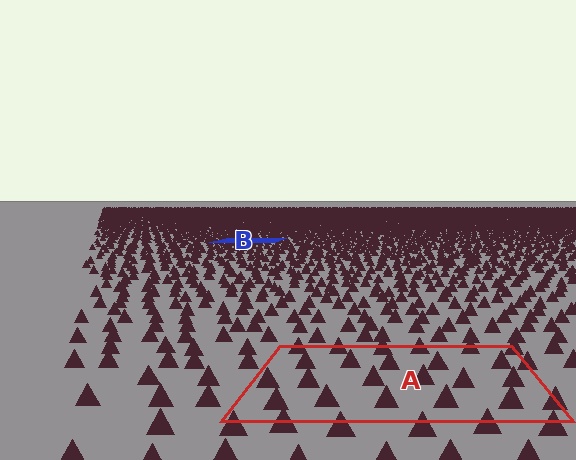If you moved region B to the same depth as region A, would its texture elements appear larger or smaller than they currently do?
They would appear larger. At a closer depth, the same texture elements are projected at a bigger on-screen size.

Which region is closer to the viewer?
Region A is closer. The texture elements there are larger and more spread out.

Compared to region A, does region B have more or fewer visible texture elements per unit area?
Region B has more texture elements per unit area — they are packed more densely because it is farther away.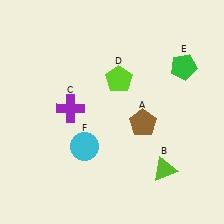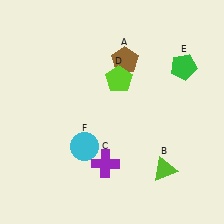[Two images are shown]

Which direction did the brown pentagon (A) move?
The brown pentagon (A) moved up.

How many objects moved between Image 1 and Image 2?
2 objects moved between the two images.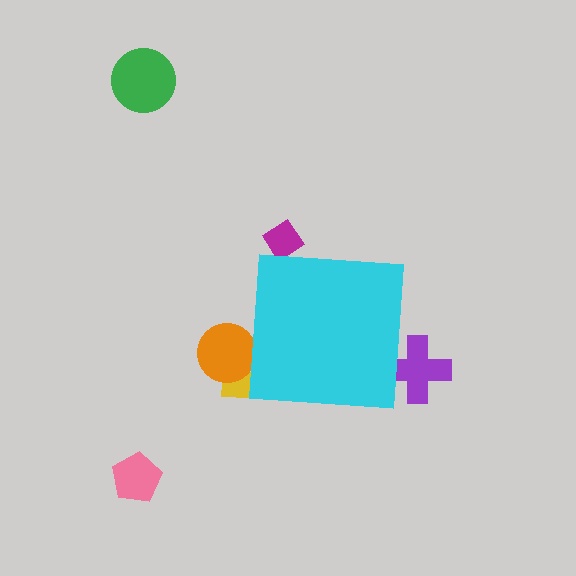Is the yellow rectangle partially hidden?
Yes, the yellow rectangle is partially hidden behind the cyan square.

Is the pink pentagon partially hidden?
No, the pink pentagon is fully visible.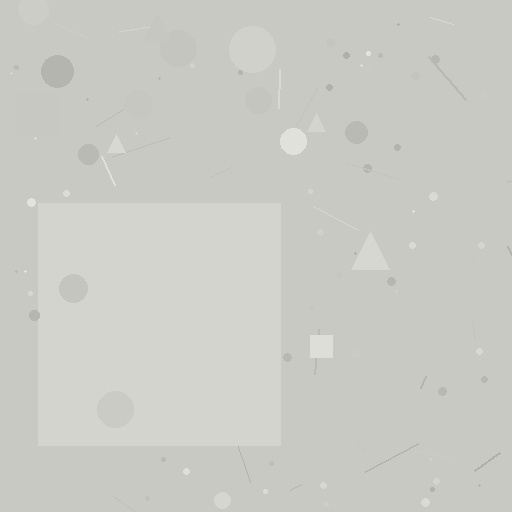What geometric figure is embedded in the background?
A square is embedded in the background.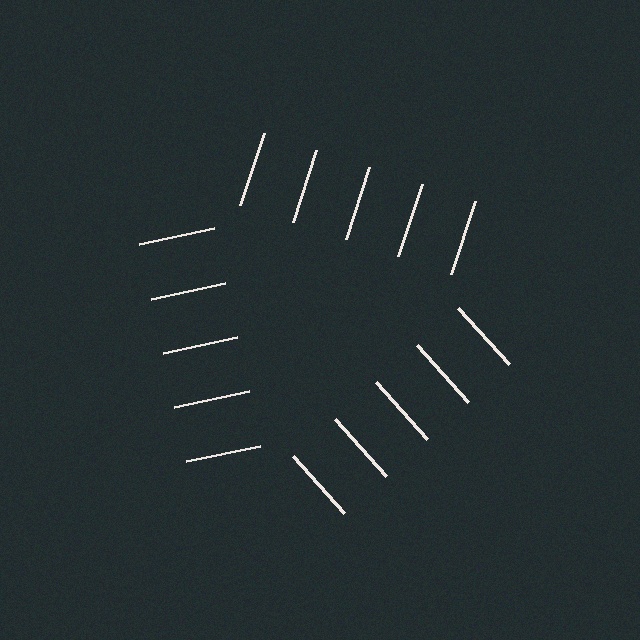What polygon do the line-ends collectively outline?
An illusory triangle — the line segments terminate on its edges but no continuous stroke is drawn.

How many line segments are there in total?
15 — 5 along each of the 3 edges.